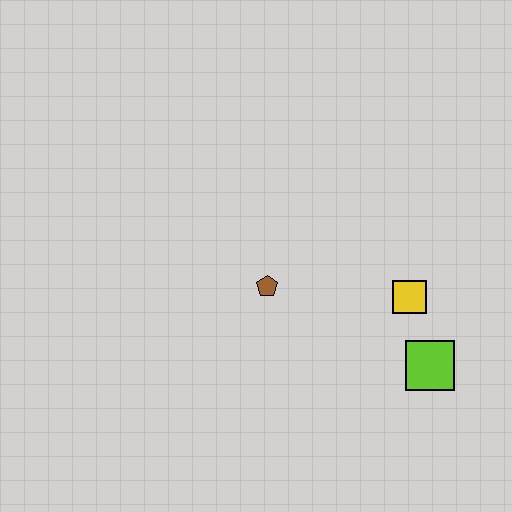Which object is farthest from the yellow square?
The brown pentagon is farthest from the yellow square.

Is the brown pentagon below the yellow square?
No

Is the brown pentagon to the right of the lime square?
No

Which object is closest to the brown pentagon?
The yellow square is closest to the brown pentagon.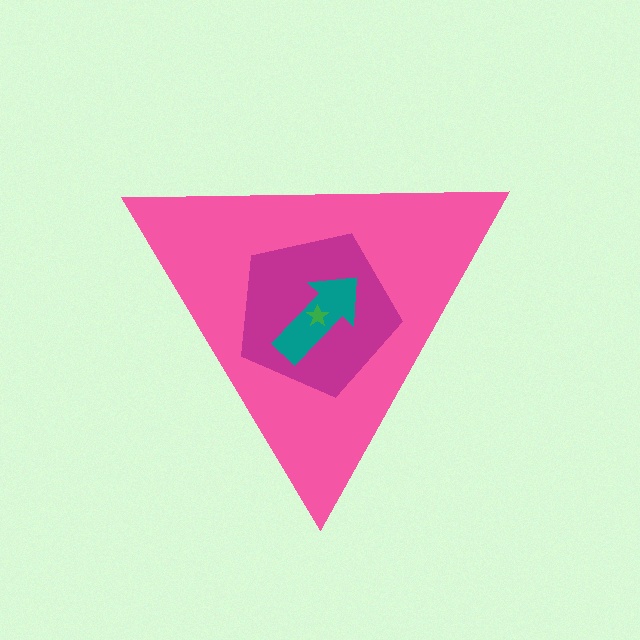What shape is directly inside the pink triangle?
The magenta pentagon.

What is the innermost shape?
The green star.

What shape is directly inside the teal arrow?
The green star.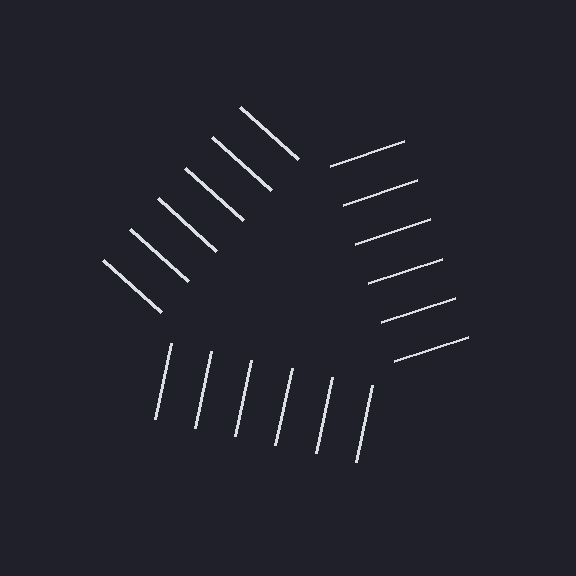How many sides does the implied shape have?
3 sides — the line-ends trace a triangle.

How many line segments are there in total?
18 — 6 along each of the 3 edges.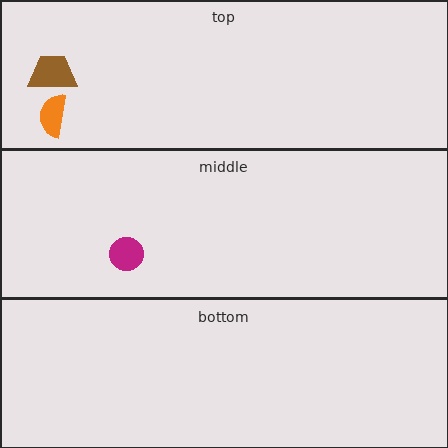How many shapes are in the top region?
2.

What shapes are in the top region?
The orange semicircle, the brown trapezoid.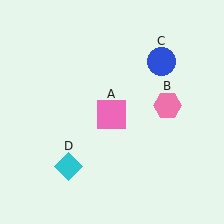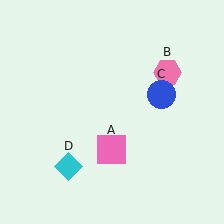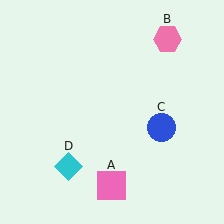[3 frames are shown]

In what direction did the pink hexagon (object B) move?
The pink hexagon (object B) moved up.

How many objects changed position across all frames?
3 objects changed position: pink square (object A), pink hexagon (object B), blue circle (object C).